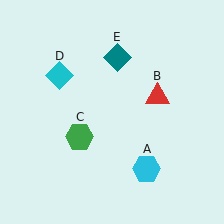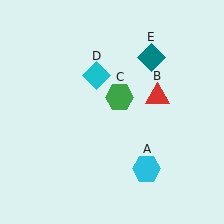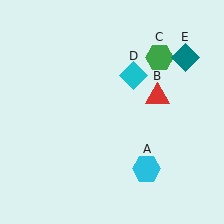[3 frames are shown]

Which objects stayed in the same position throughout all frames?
Cyan hexagon (object A) and red triangle (object B) remained stationary.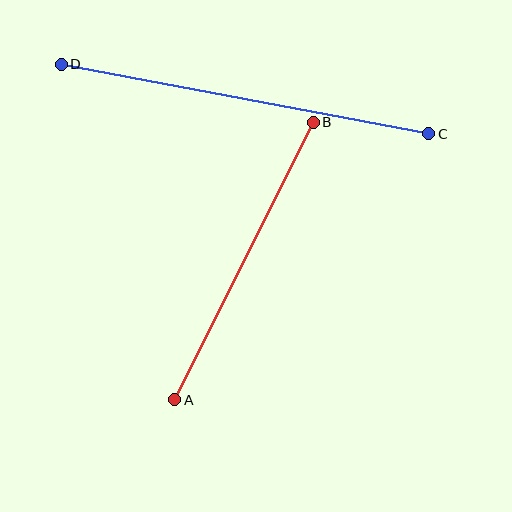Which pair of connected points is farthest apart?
Points C and D are farthest apart.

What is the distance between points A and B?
The distance is approximately 310 pixels.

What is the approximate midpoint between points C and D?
The midpoint is at approximately (245, 99) pixels.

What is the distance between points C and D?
The distance is approximately 374 pixels.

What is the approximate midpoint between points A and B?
The midpoint is at approximately (244, 261) pixels.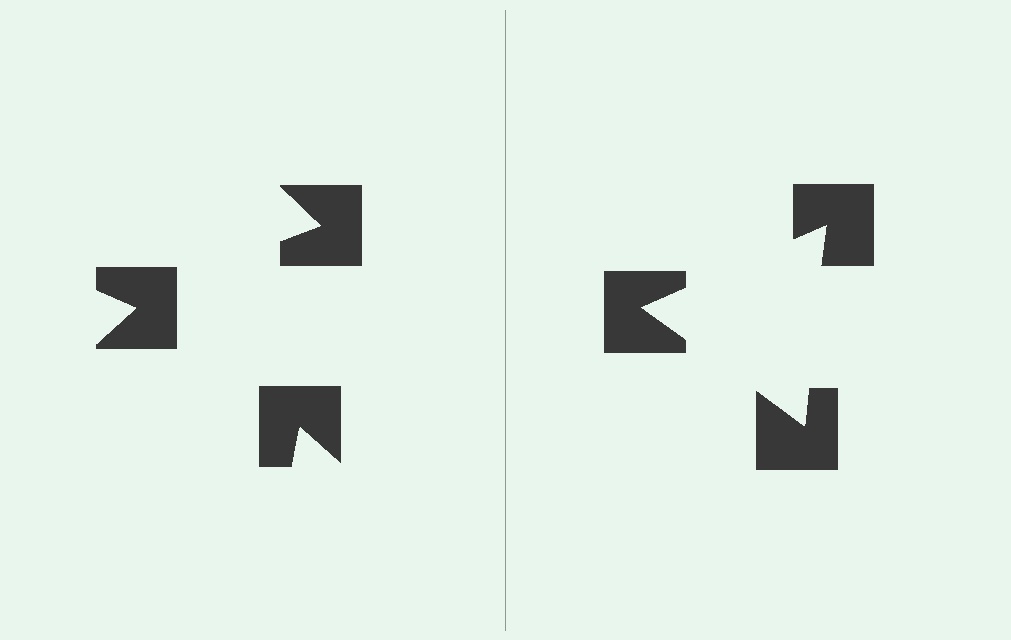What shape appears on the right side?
An illusory triangle.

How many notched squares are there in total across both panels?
6 — 3 on each side.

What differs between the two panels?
The notched squares are positioned identically on both sides; only the wedge orientations differ. On the right they align to a triangle; on the left they are misaligned.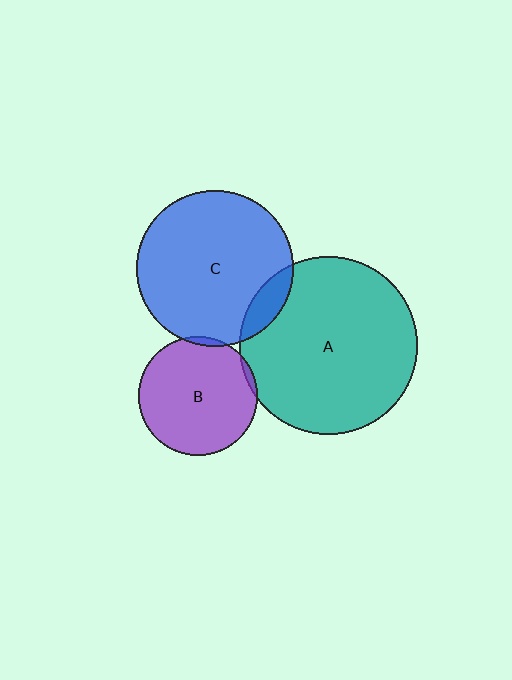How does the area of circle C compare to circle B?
Approximately 1.7 times.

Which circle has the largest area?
Circle A (teal).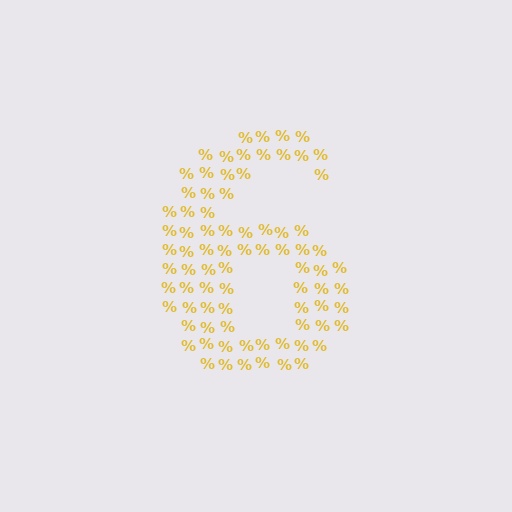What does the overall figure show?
The overall figure shows the digit 6.